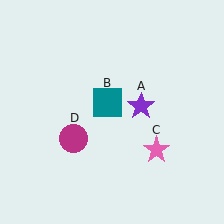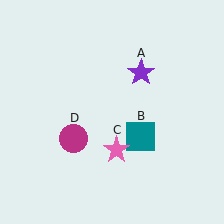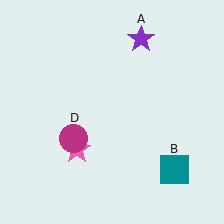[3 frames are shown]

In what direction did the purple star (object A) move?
The purple star (object A) moved up.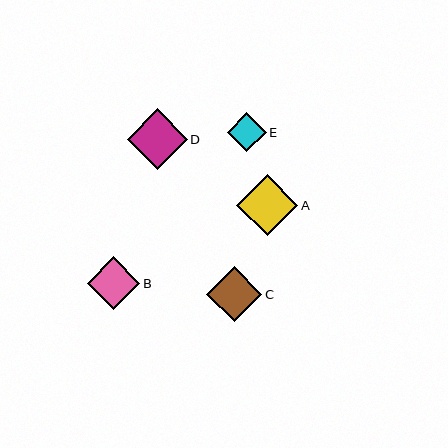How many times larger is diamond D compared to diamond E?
Diamond D is approximately 1.5 times the size of diamond E.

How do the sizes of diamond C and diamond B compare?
Diamond C and diamond B are approximately the same size.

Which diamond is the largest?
Diamond A is the largest with a size of approximately 61 pixels.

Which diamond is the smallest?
Diamond E is the smallest with a size of approximately 39 pixels.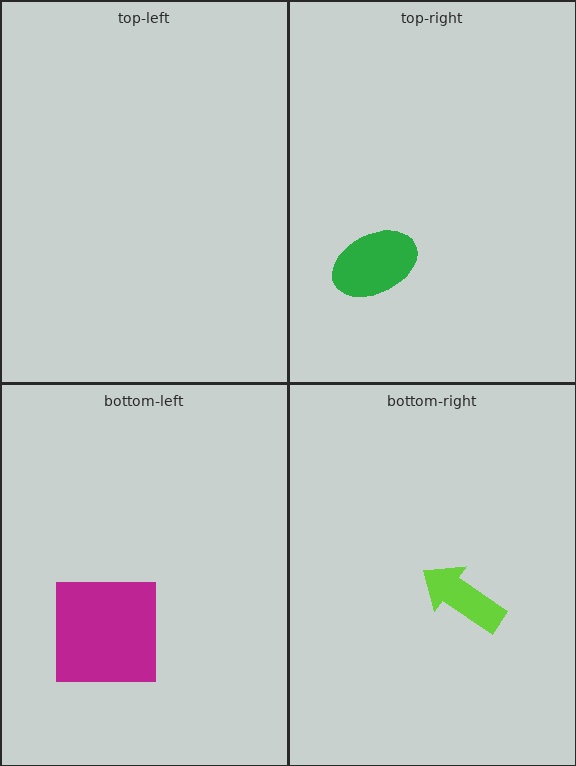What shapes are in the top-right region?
The green ellipse.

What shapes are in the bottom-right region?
The lime arrow.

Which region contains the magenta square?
The bottom-left region.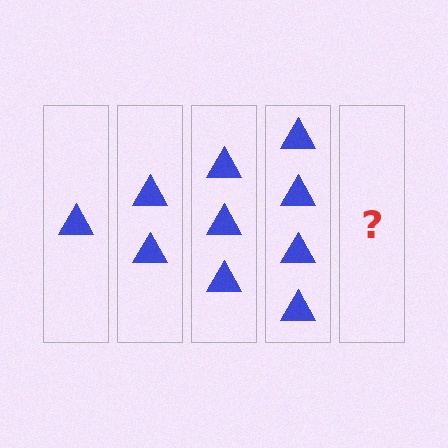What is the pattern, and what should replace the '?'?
The pattern is that each step adds one more triangle. The '?' should be 5 triangles.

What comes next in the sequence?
The next element should be 5 triangles.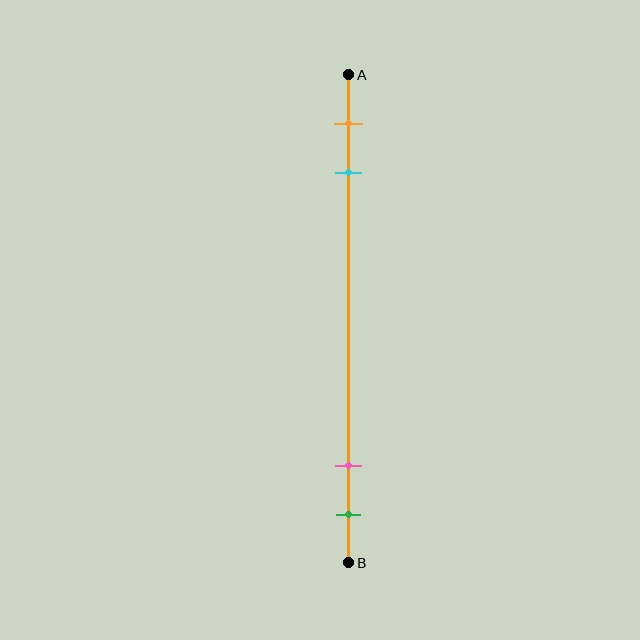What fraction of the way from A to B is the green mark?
The green mark is approximately 90% (0.9) of the way from A to B.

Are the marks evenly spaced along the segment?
No, the marks are not evenly spaced.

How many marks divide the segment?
There are 4 marks dividing the segment.